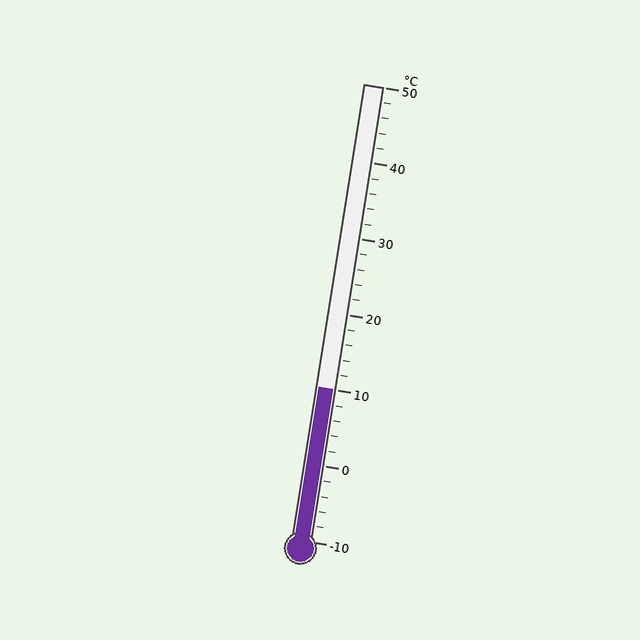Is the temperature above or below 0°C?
The temperature is above 0°C.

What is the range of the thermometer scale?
The thermometer scale ranges from -10°C to 50°C.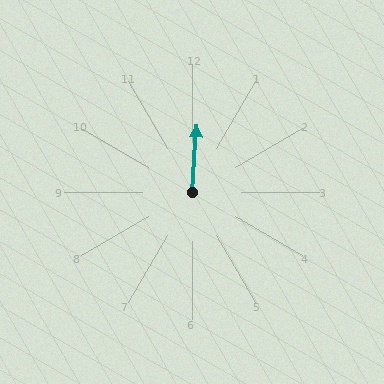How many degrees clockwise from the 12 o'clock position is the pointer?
Approximately 4 degrees.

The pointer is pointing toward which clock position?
Roughly 12 o'clock.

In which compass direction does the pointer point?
North.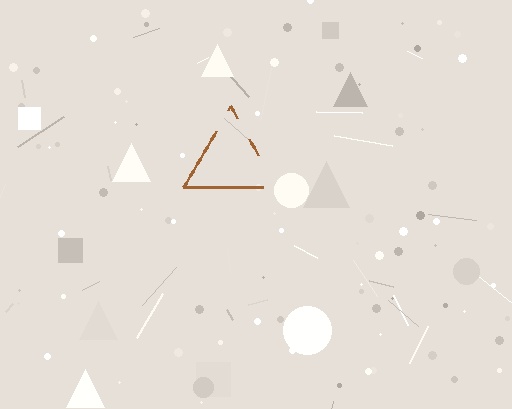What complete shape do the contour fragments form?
The contour fragments form a triangle.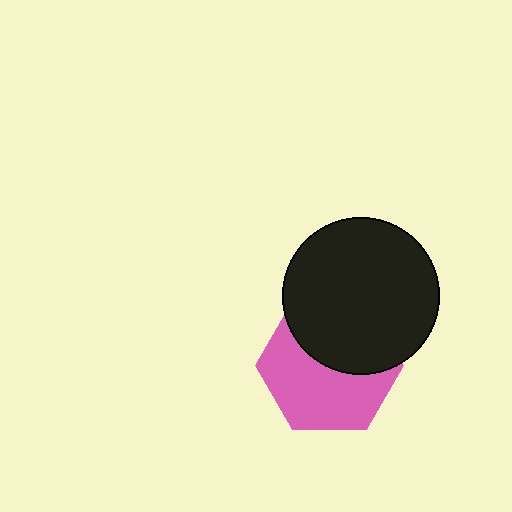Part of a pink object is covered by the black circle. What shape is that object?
It is a hexagon.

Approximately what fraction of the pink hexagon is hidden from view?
Roughly 43% of the pink hexagon is hidden behind the black circle.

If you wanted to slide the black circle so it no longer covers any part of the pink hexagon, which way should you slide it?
Slide it up — that is the most direct way to separate the two shapes.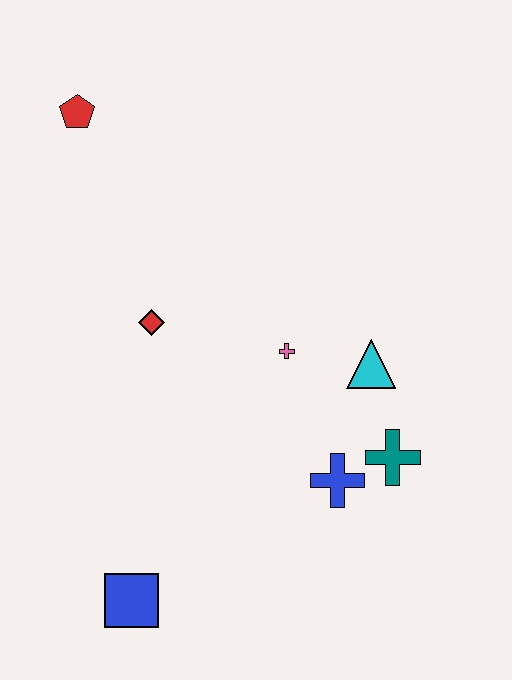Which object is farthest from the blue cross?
The red pentagon is farthest from the blue cross.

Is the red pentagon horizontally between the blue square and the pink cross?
No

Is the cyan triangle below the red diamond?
Yes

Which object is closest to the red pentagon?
The red diamond is closest to the red pentagon.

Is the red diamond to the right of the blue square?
Yes